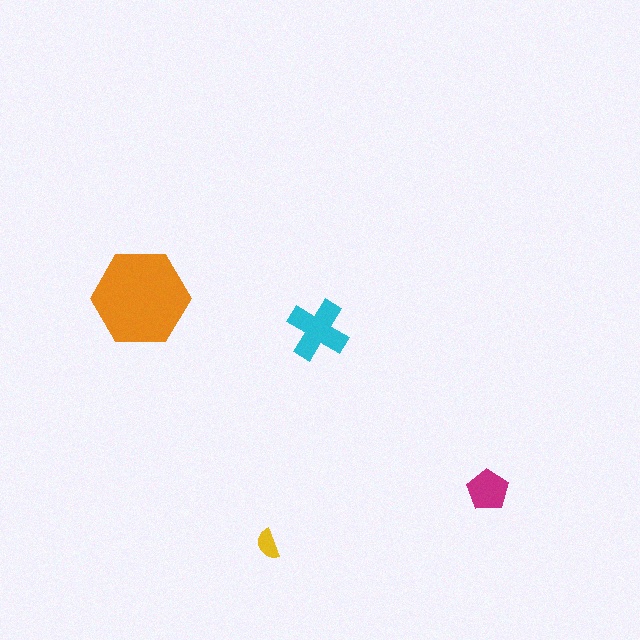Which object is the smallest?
The yellow semicircle.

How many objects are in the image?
There are 4 objects in the image.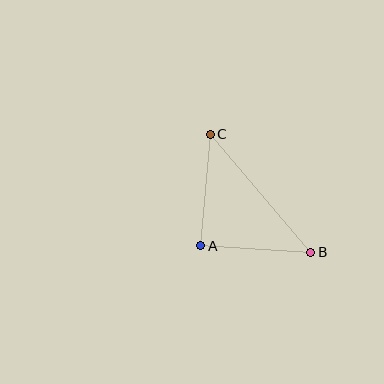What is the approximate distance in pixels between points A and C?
The distance between A and C is approximately 112 pixels.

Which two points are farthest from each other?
Points B and C are farthest from each other.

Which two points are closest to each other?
Points A and B are closest to each other.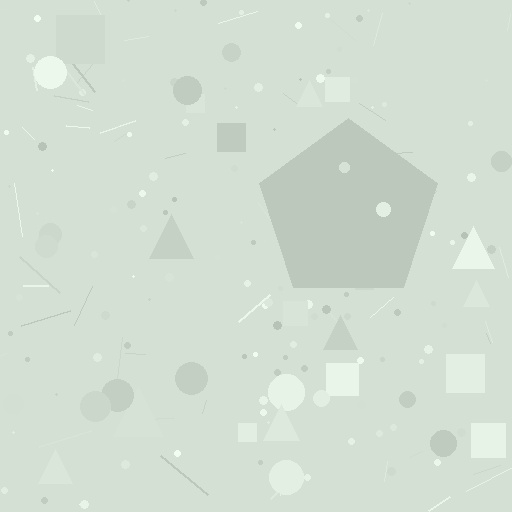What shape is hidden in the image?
A pentagon is hidden in the image.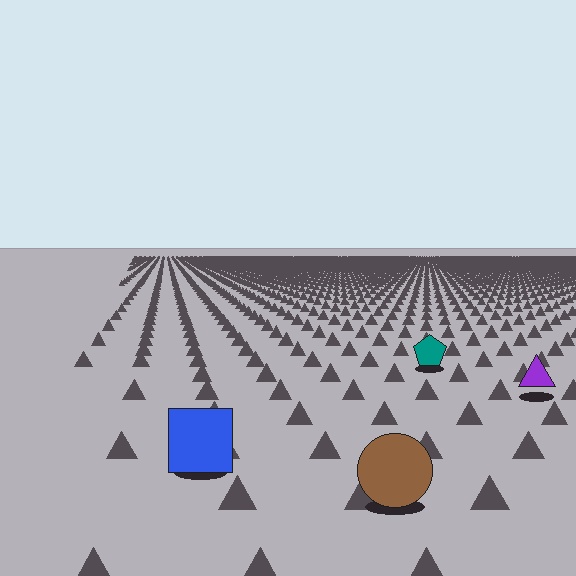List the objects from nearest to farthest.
From nearest to farthest: the brown circle, the blue square, the purple triangle, the teal pentagon.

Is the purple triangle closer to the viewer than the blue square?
No. The blue square is closer — you can tell from the texture gradient: the ground texture is coarser near it.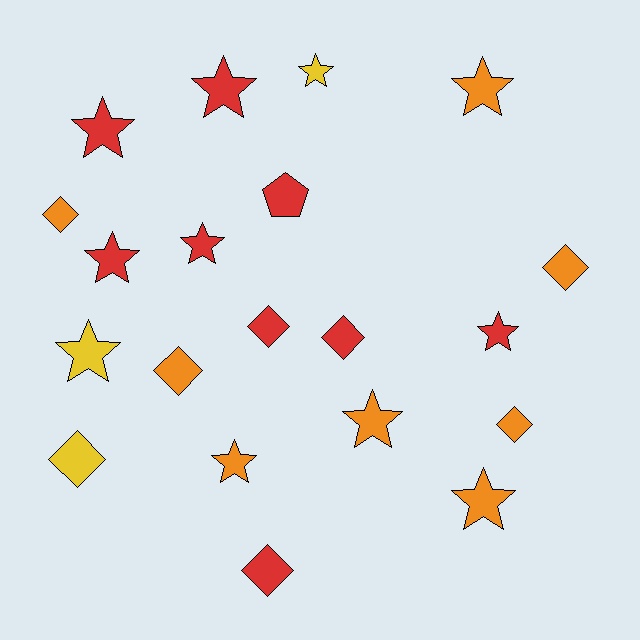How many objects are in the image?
There are 20 objects.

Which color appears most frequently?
Red, with 9 objects.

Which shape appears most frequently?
Star, with 11 objects.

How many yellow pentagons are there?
There are no yellow pentagons.